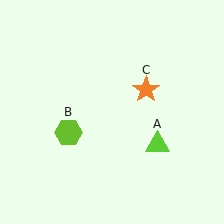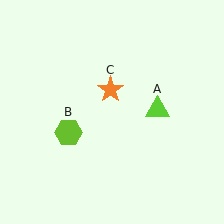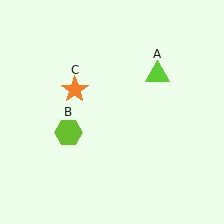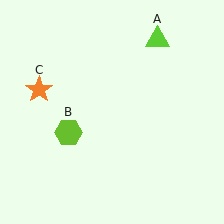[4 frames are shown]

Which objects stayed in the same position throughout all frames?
Lime hexagon (object B) remained stationary.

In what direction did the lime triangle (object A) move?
The lime triangle (object A) moved up.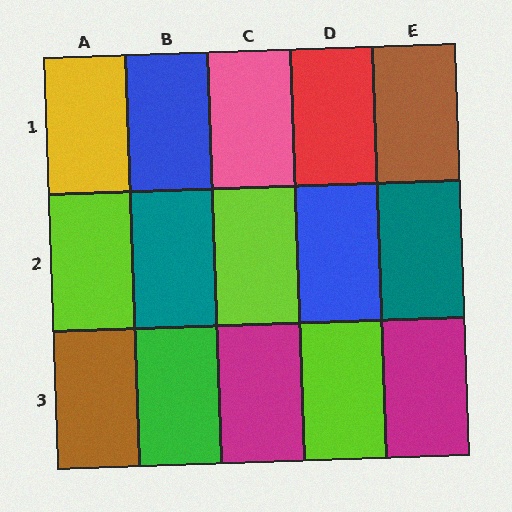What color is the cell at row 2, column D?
Blue.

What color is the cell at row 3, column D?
Lime.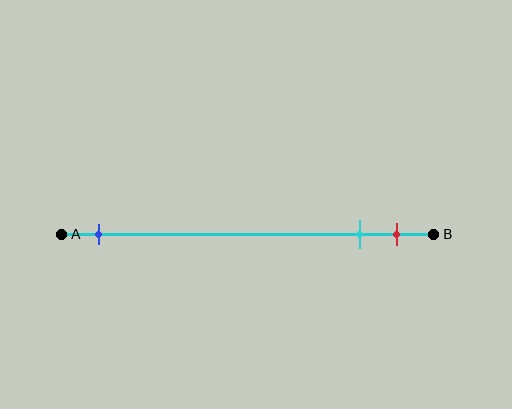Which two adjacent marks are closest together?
The cyan and red marks are the closest adjacent pair.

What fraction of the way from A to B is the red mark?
The red mark is approximately 90% (0.9) of the way from A to B.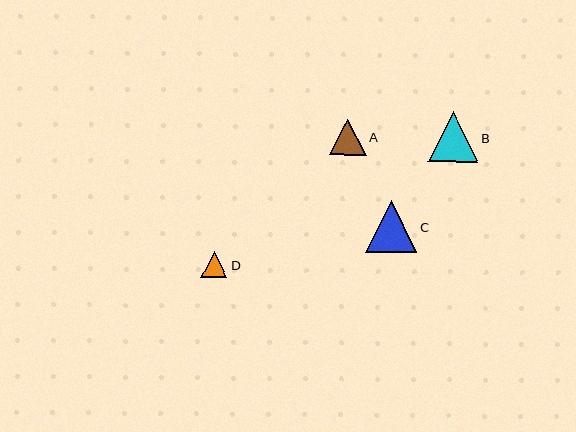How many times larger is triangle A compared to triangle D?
Triangle A is approximately 1.4 times the size of triangle D.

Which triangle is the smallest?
Triangle D is the smallest with a size of approximately 26 pixels.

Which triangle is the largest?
Triangle C is the largest with a size of approximately 52 pixels.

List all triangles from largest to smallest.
From largest to smallest: C, B, A, D.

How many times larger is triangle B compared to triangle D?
Triangle B is approximately 1.9 times the size of triangle D.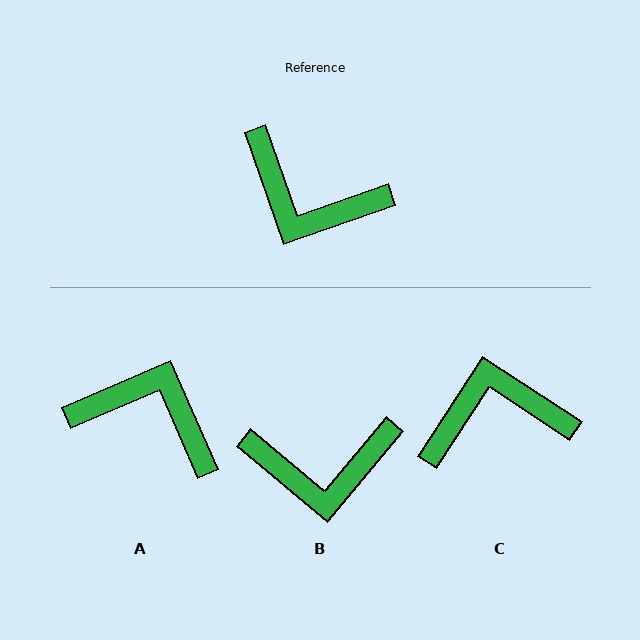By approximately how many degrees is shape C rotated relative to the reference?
Approximately 142 degrees clockwise.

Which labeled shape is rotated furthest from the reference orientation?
A, about 176 degrees away.